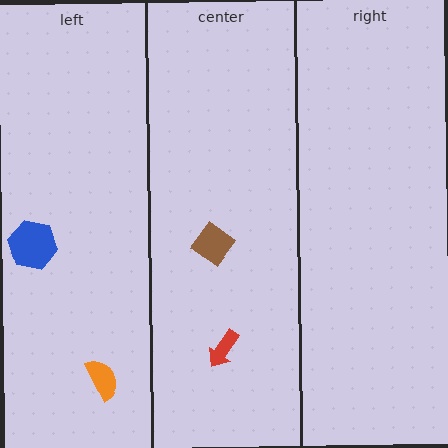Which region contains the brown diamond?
The center region.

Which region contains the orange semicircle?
The left region.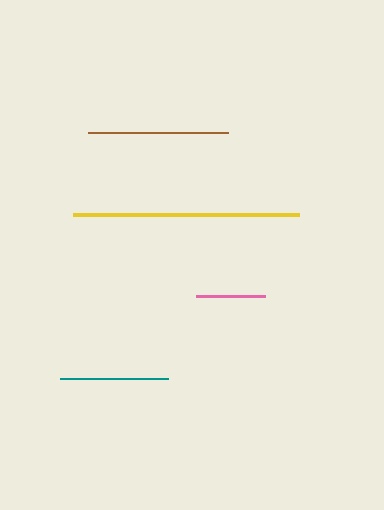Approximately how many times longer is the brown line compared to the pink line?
The brown line is approximately 2.0 times the length of the pink line.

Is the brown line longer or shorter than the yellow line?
The yellow line is longer than the brown line.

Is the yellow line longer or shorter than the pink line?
The yellow line is longer than the pink line.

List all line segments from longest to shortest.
From longest to shortest: yellow, brown, teal, pink.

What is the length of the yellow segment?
The yellow segment is approximately 226 pixels long.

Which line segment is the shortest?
The pink line is the shortest at approximately 69 pixels.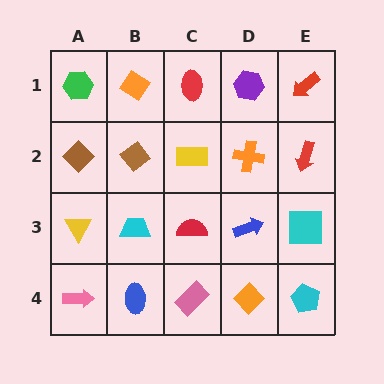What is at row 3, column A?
A yellow triangle.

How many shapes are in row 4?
5 shapes.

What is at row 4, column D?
An orange diamond.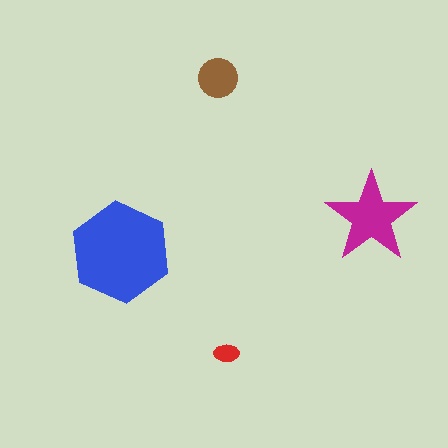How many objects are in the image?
There are 4 objects in the image.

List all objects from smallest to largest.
The red ellipse, the brown circle, the magenta star, the blue hexagon.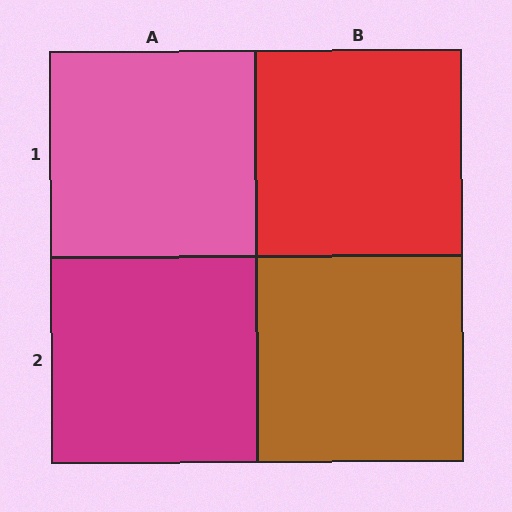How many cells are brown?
1 cell is brown.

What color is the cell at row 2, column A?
Magenta.